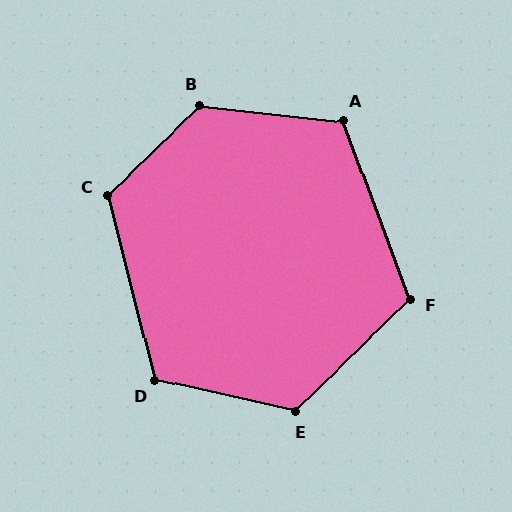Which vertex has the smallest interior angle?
F, at approximately 114 degrees.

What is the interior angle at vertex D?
Approximately 117 degrees (obtuse).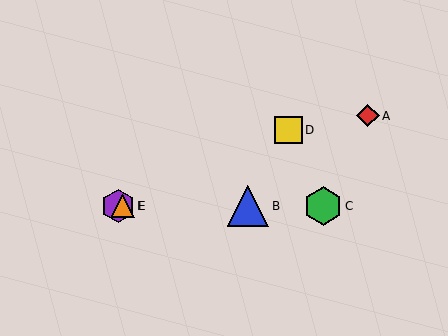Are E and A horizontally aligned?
No, E is at y≈206 and A is at y≈116.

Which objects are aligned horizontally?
Objects B, C, E, F are aligned horizontally.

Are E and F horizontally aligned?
Yes, both are at y≈206.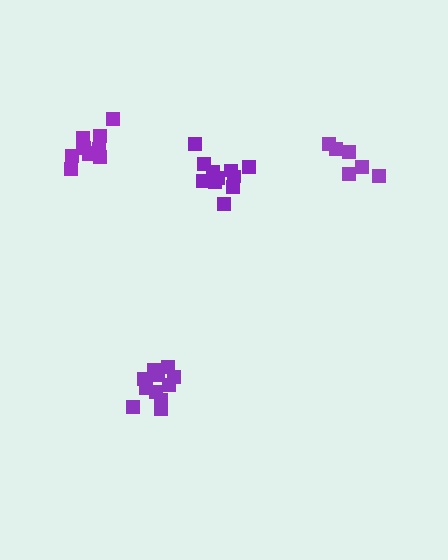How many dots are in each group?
Group 1: 11 dots, Group 2: 11 dots, Group 3: 6 dots, Group 4: 11 dots (39 total).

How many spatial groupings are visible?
There are 4 spatial groupings.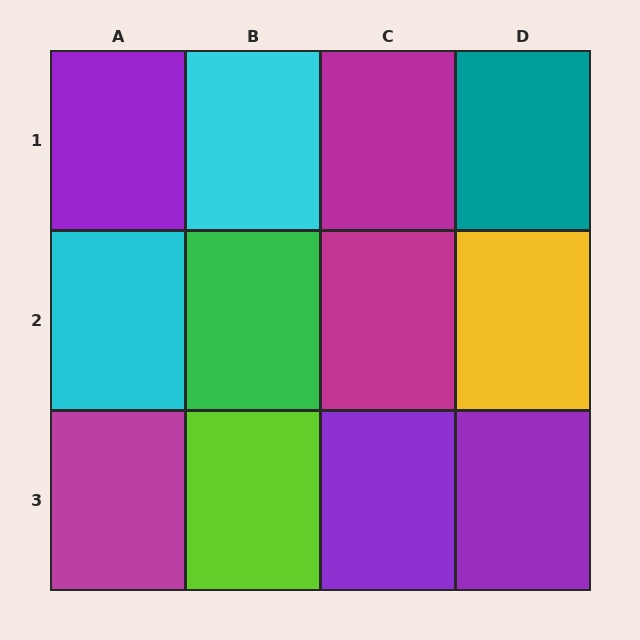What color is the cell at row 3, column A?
Magenta.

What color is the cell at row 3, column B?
Lime.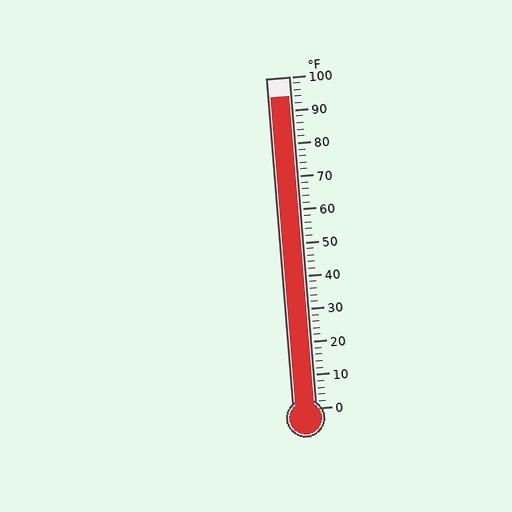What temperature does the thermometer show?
The thermometer shows approximately 94°F.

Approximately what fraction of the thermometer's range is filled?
The thermometer is filled to approximately 95% of its range.